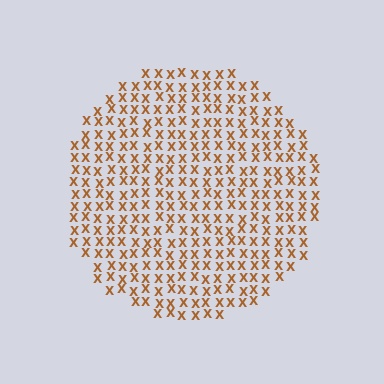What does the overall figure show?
The overall figure shows a circle.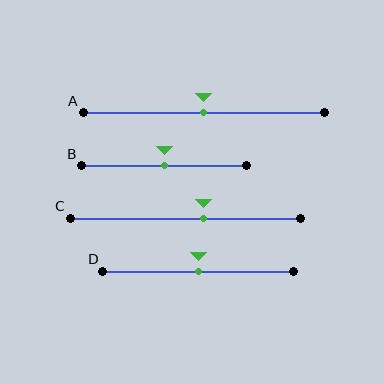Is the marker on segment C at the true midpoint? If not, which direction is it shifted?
No, the marker on segment C is shifted to the right by about 8% of the segment length.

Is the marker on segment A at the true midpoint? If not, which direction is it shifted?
Yes, the marker on segment A is at the true midpoint.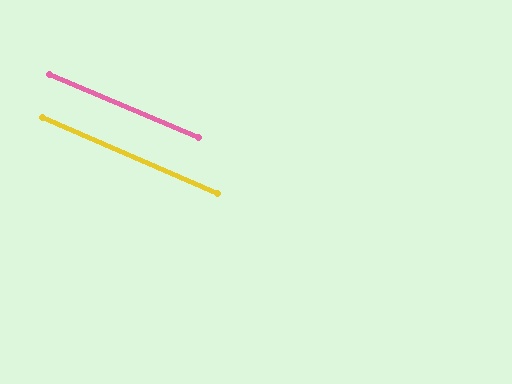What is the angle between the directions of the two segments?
Approximately 0 degrees.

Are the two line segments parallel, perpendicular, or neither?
Parallel — their directions differ by only 0.5°.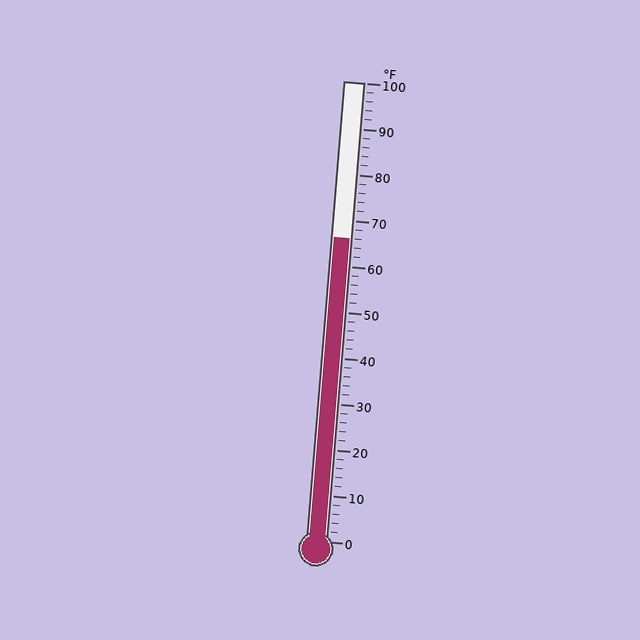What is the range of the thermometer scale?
The thermometer scale ranges from 0°F to 100°F.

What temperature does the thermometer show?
The thermometer shows approximately 66°F.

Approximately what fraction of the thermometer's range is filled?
The thermometer is filled to approximately 65% of its range.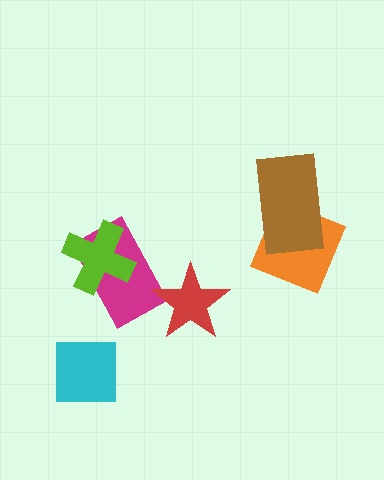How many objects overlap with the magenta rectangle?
2 objects overlap with the magenta rectangle.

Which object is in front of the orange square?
The brown rectangle is in front of the orange square.